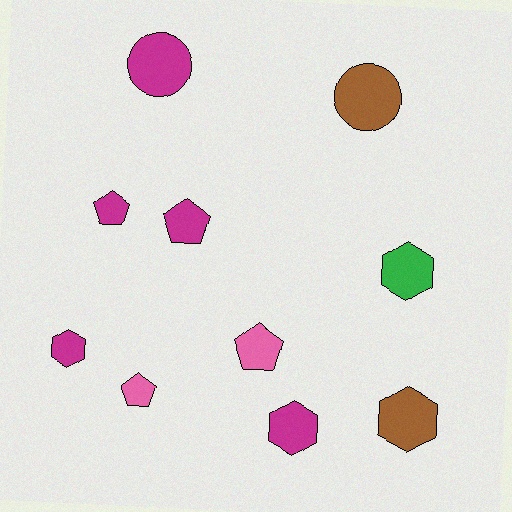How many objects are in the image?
There are 10 objects.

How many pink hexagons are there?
There are no pink hexagons.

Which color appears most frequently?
Magenta, with 5 objects.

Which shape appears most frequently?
Pentagon, with 4 objects.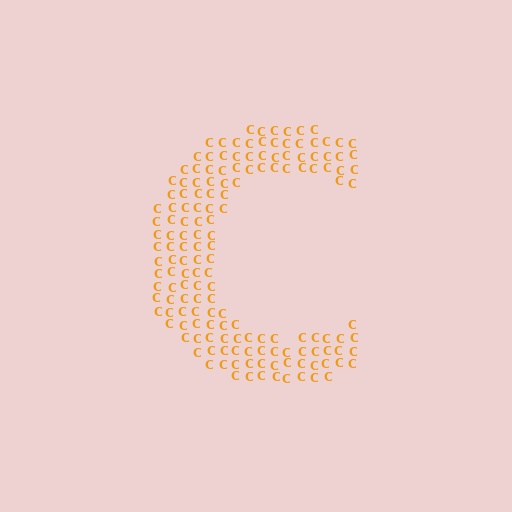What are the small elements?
The small elements are letter C's.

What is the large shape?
The large shape is the letter C.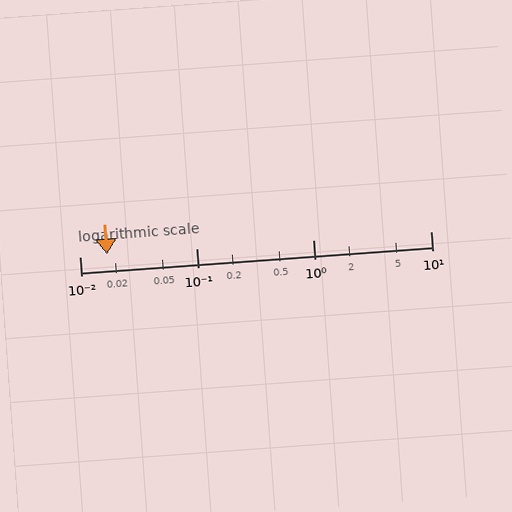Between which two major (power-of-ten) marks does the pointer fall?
The pointer is between 0.01 and 0.1.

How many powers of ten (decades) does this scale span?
The scale spans 3 decades, from 0.01 to 10.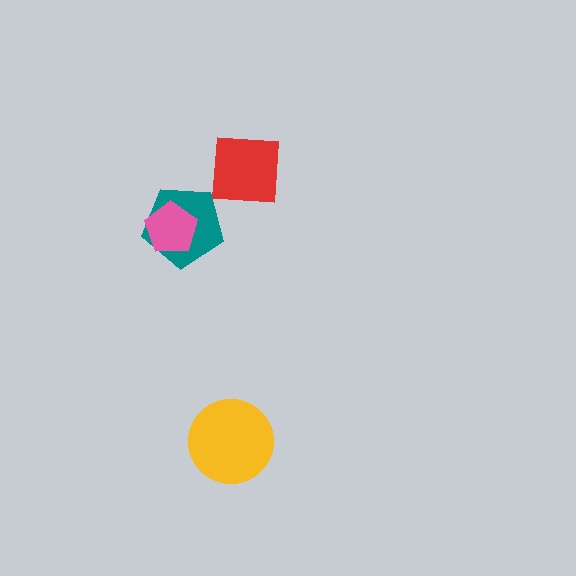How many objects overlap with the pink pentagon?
1 object overlaps with the pink pentagon.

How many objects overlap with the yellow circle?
0 objects overlap with the yellow circle.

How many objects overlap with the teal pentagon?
1 object overlaps with the teal pentagon.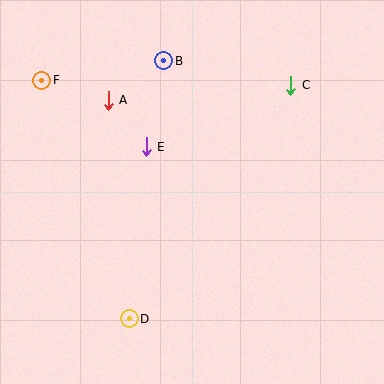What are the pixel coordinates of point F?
Point F is at (42, 80).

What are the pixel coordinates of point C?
Point C is at (291, 85).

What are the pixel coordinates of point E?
Point E is at (146, 147).